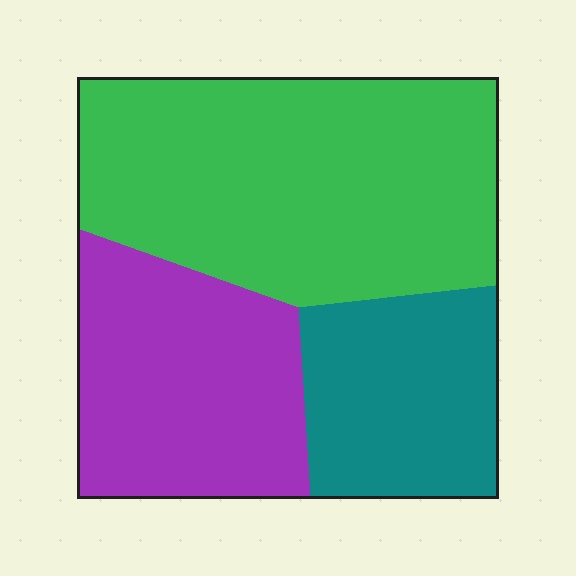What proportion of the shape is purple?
Purple takes up about one third (1/3) of the shape.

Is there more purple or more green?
Green.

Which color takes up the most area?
Green, at roughly 50%.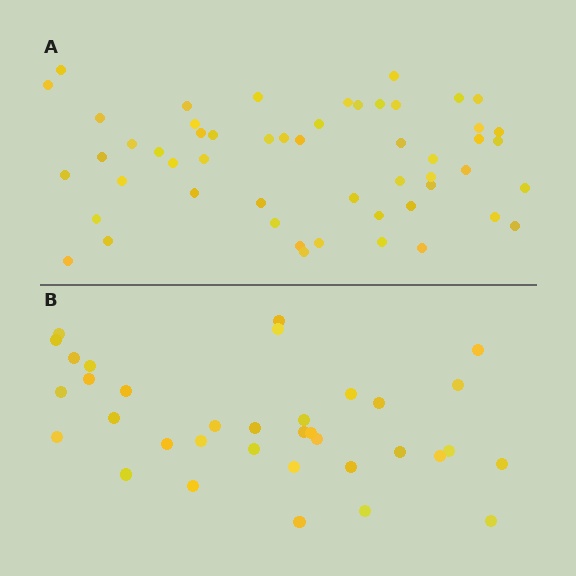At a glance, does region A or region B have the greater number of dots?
Region A (the top region) has more dots.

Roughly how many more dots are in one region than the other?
Region A has approximately 20 more dots than region B.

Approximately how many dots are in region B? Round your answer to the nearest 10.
About 40 dots. (The exact count is 35, which rounds to 40.)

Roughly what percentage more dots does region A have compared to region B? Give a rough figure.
About 50% more.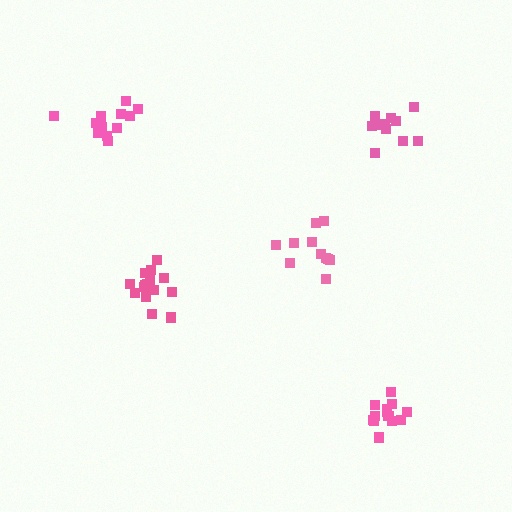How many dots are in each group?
Group 1: 13 dots, Group 2: 11 dots, Group 3: 15 dots, Group 4: 11 dots, Group 5: 13 dots (63 total).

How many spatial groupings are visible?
There are 5 spatial groupings.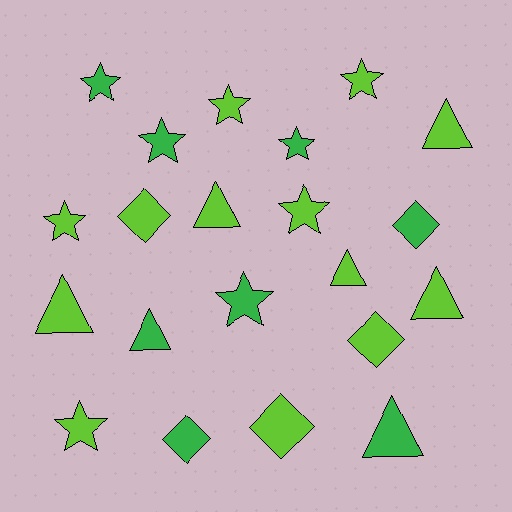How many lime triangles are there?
There are 5 lime triangles.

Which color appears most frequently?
Lime, with 13 objects.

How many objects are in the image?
There are 21 objects.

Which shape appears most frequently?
Star, with 9 objects.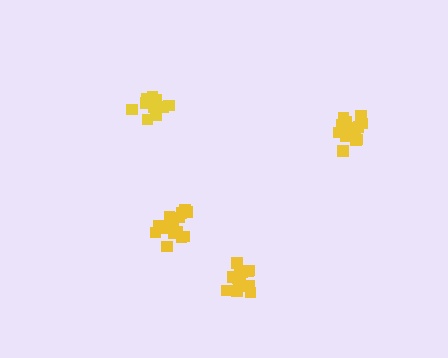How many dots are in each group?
Group 1: 15 dots, Group 2: 16 dots, Group 3: 19 dots, Group 4: 13 dots (63 total).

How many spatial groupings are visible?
There are 4 spatial groupings.